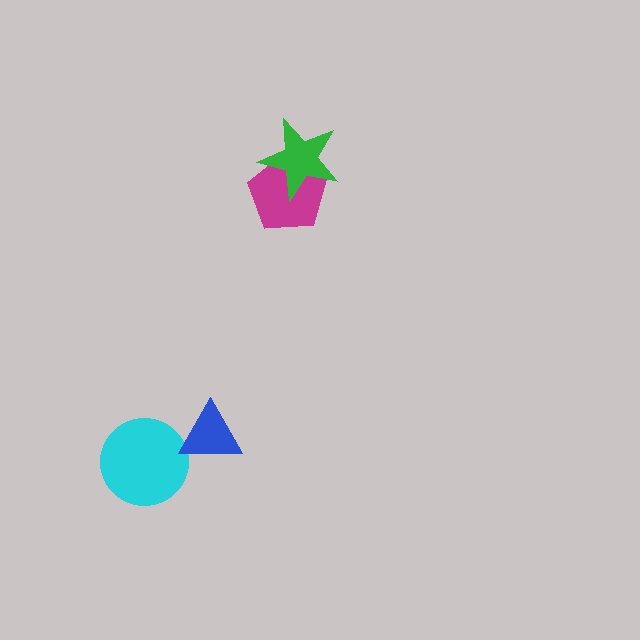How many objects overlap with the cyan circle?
1 object overlaps with the cyan circle.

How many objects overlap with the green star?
1 object overlaps with the green star.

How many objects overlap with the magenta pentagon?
1 object overlaps with the magenta pentagon.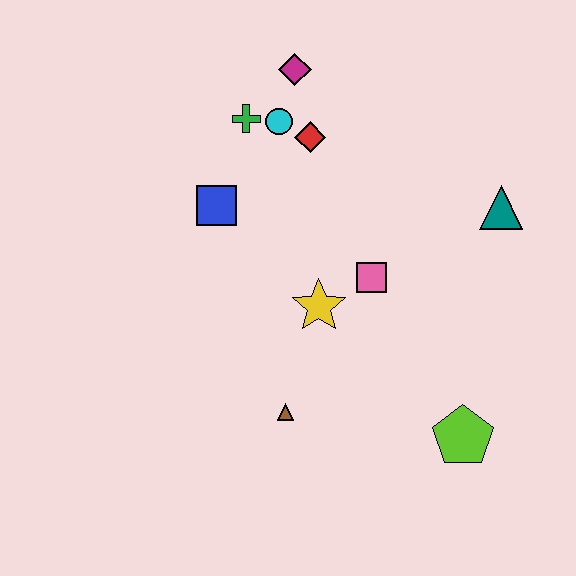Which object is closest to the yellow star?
The pink square is closest to the yellow star.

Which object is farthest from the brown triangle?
The magenta diamond is farthest from the brown triangle.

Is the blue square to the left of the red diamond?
Yes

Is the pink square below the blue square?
Yes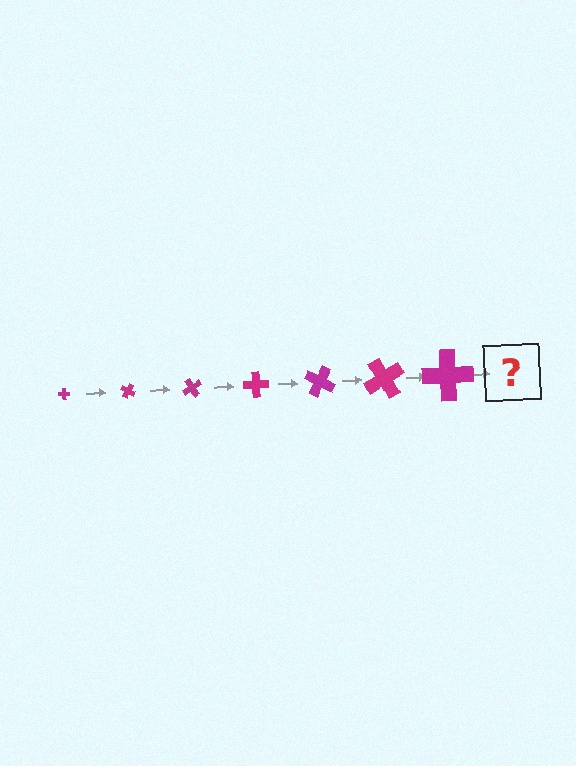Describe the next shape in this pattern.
It should be a cross, larger than the previous one and rotated 210 degrees from the start.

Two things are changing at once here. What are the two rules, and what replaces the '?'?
The two rules are that the cross grows larger each step and it rotates 30 degrees each step. The '?' should be a cross, larger than the previous one and rotated 210 degrees from the start.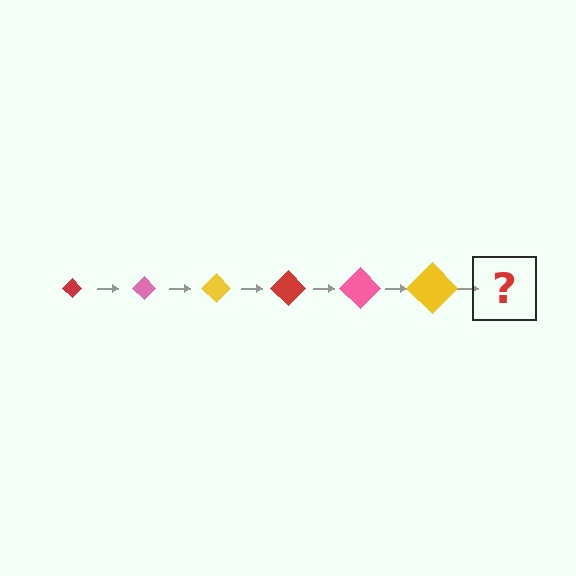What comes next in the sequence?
The next element should be a red diamond, larger than the previous one.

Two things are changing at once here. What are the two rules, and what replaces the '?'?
The two rules are that the diamond grows larger each step and the color cycles through red, pink, and yellow. The '?' should be a red diamond, larger than the previous one.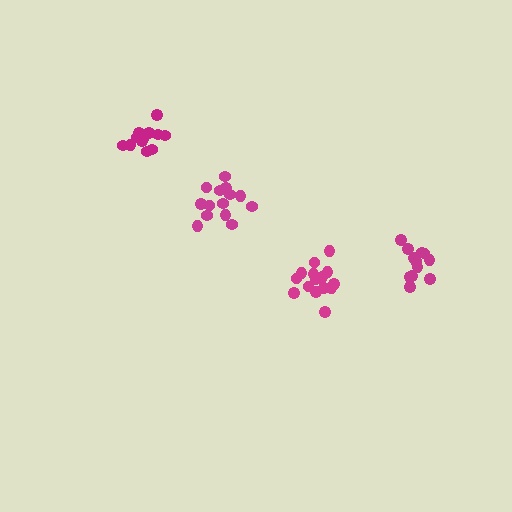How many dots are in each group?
Group 1: 14 dots, Group 2: 12 dots, Group 3: 13 dots, Group 4: 15 dots (54 total).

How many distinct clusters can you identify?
There are 4 distinct clusters.